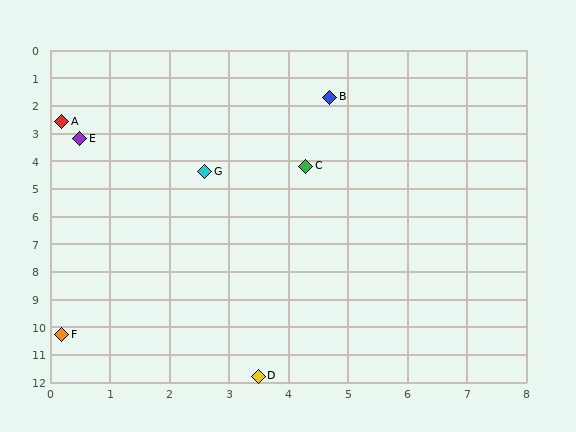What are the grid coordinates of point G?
Point G is at approximately (2.6, 4.4).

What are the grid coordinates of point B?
Point B is at approximately (4.7, 1.7).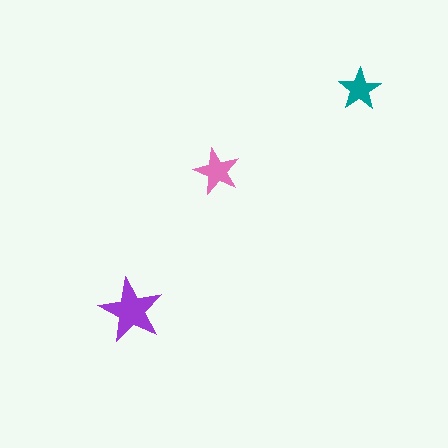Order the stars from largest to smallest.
the purple one, the pink one, the teal one.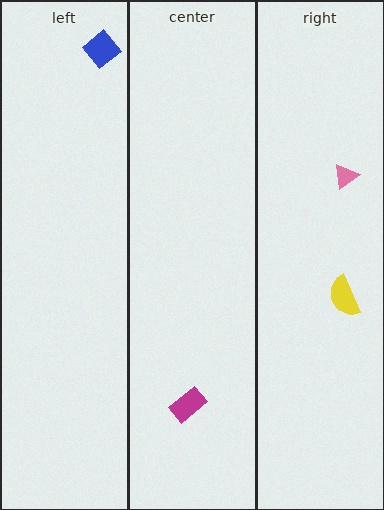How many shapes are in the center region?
1.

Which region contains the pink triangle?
The right region.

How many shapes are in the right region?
2.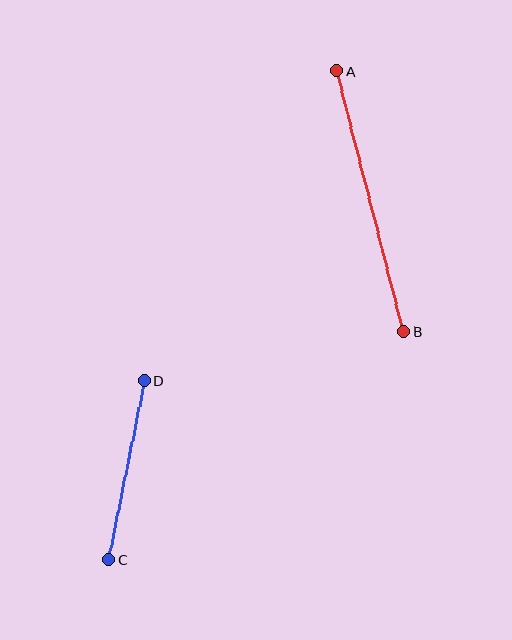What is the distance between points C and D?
The distance is approximately 183 pixels.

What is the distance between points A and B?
The distance is approximately 269 pixels.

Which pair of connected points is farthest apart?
Points A and B are farthest apart.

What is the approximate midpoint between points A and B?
The midpoint is at approximately (370, 201) pixels.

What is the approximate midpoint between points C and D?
The midpoint is at approximately (127, 470) pixels.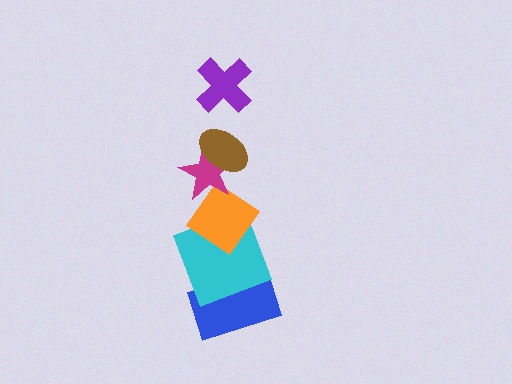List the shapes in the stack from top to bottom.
From top to bottom: the purple cross, the brown ellipse, the magenta star, the orange diamond, the cyan square, the blue rectangle.